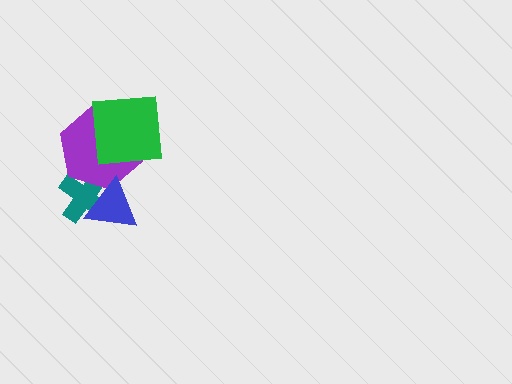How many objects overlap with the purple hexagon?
3 objects overlap with the purple hexagon.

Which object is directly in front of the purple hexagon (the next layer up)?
The green square is directly in front of the purple hexagon.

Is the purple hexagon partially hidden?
Yes, it is partially covered by another shape.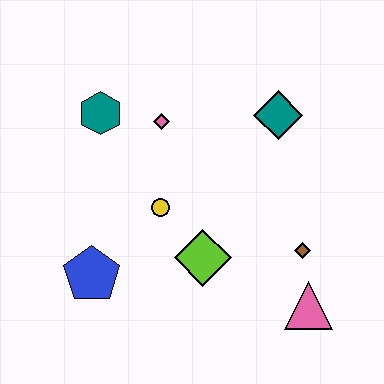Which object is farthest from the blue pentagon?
The teal diamond is farthest from the blue pentagon.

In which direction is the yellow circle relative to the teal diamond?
The yellow circle is to the left of the teal diamond.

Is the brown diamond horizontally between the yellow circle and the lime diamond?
No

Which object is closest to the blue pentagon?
The yellow circle is closest to the blue pentagon.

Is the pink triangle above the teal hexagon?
No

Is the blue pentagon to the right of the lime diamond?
No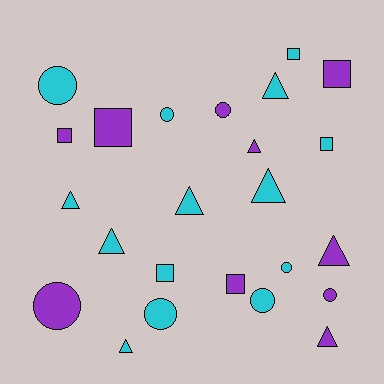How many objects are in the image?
There are 24 objects.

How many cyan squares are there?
There are 3 cyan squares.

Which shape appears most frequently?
Triangle, with 9 objects.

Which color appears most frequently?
Cyan, with 14 objects.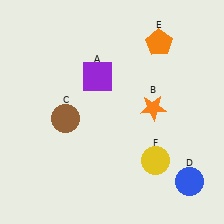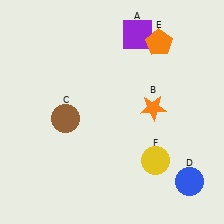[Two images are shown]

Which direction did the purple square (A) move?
The purple square (A) moved up.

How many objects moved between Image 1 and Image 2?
1 object moved between the two images.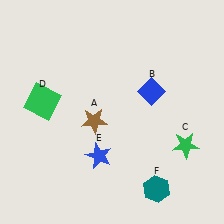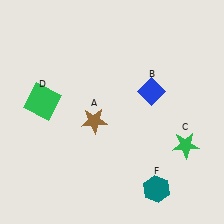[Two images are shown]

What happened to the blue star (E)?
The blue star (E) was removed in Image 2. It was in the bottom-left area of Image 1.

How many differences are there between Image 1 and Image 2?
There is 1 difference between the two images.